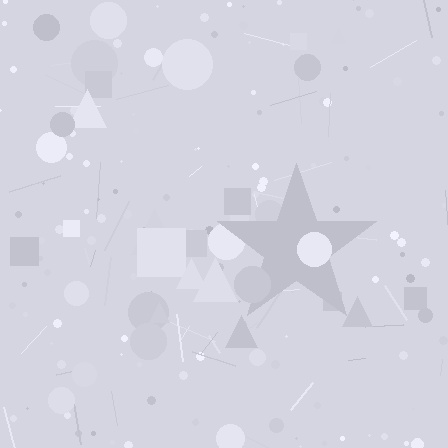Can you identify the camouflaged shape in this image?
The camouflaged shape is a star.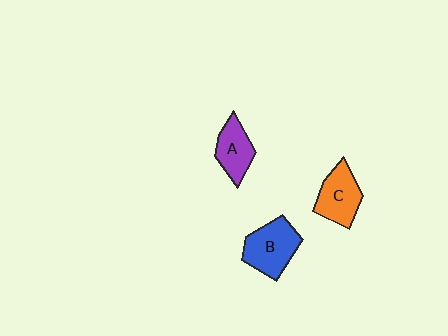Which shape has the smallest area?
Shape A (purple).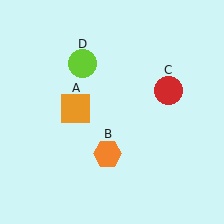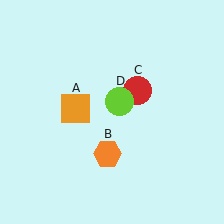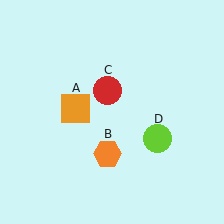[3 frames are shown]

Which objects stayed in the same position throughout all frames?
Orange square (object A) and orange hexagon (object B) remained stationary.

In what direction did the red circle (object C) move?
The red circle (object C) moved left.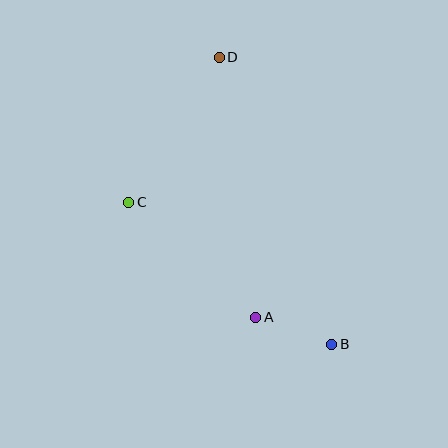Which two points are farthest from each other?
Points B and D are farthest from each other.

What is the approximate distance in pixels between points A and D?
The distance between A and D is approximately 262 pixels.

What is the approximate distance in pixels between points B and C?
The distance between B and C is approximately 248 pixels.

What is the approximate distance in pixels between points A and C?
The distance between A and C is approximately 171 pixels.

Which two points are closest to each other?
Points A and B are closest to each other.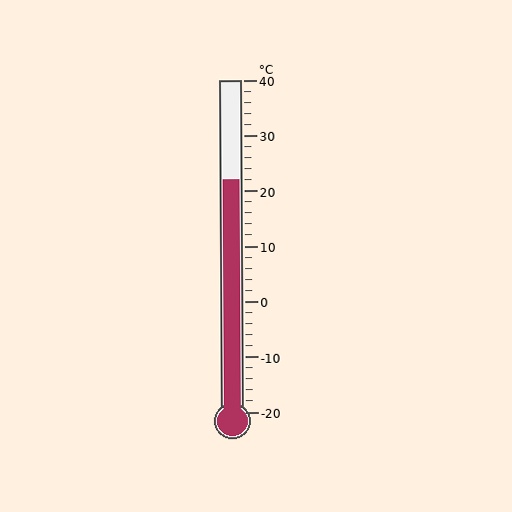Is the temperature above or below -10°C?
The temperature is above -10°C.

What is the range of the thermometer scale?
The thermometer scale ranges from -20°C to 40°C.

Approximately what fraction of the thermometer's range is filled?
The thermometer is filled to approximately 70% of its range.